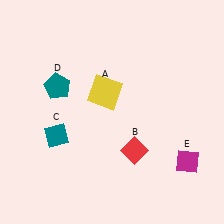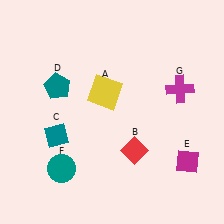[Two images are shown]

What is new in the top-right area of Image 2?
A magenta cross (G) was added in the top-right area of Image 2.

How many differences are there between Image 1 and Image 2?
There are 2 differences between the two images.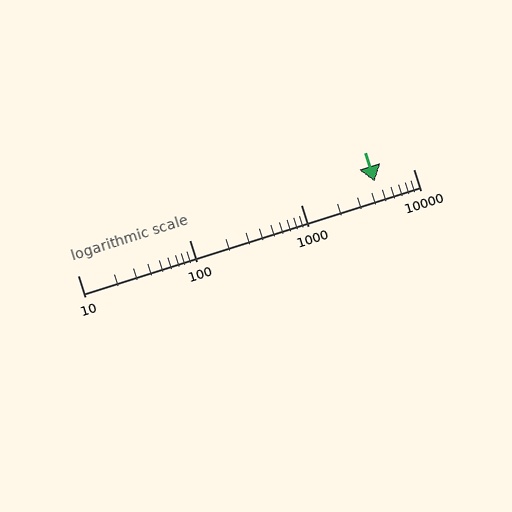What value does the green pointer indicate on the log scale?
The pointer indicates approximately 4500.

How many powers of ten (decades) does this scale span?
The scale spans 3 decades, from 10 to 10000.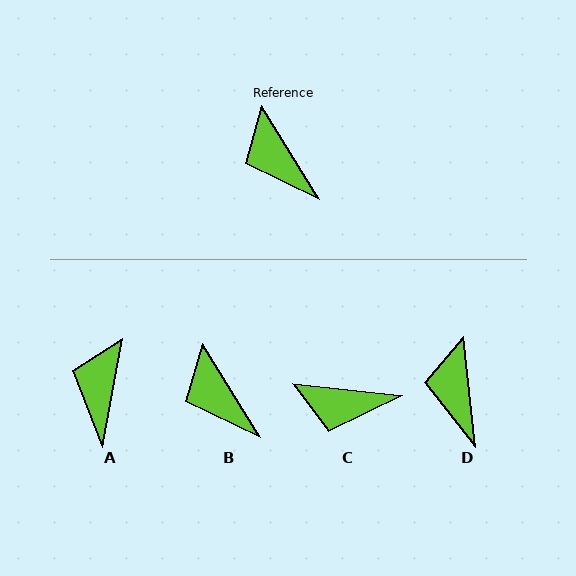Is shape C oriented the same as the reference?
No, it is off by about 52 degrees.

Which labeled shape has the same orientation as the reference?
B.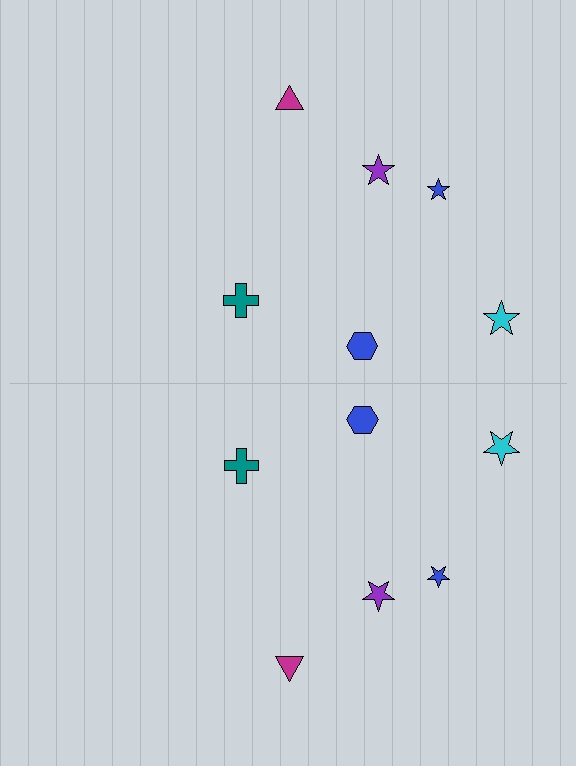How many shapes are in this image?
There are 12 shapes in this image.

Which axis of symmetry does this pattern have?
The pattern has a horizontal axis of symmetry running through the center of the image.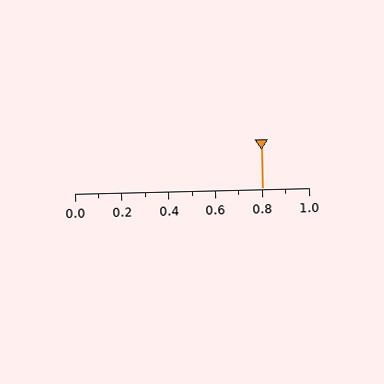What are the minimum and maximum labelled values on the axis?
The axis runs from 0.0 to 1.0.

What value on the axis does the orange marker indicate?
The marker indicates approximately 0.8.